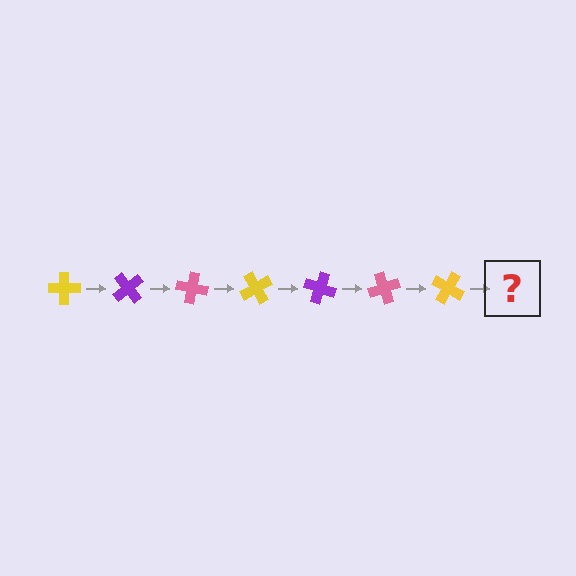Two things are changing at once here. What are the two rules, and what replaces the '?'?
The two rules are that it rotates 50 degrees each step and the color cycles through yellow, purple, and pink. The '?' should be a purple cross, rotated 350 degrees from the start.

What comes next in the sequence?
The next element should be a purple cross, rotated 350 degrees from the start.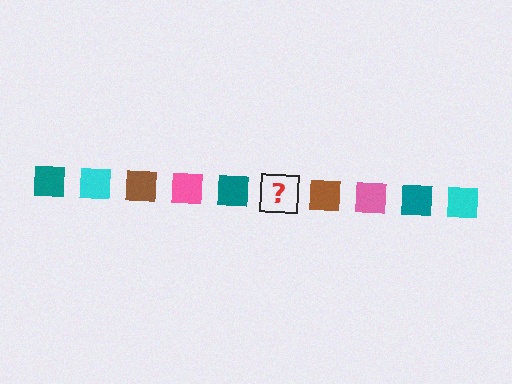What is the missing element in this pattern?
The missing element is a cyan square.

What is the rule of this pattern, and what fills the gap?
The rule is that the pattern cycles through teal, cyan, brown, pink squares. The gap should be filled with a cyan square.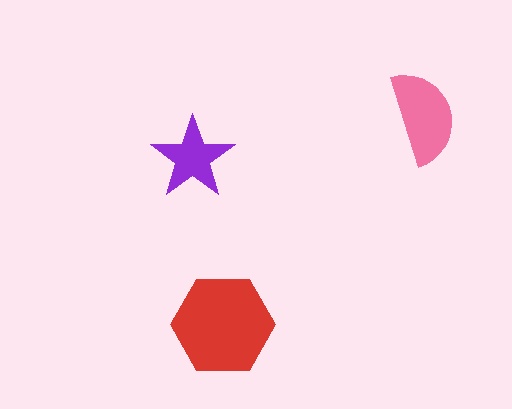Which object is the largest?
The red hexagon.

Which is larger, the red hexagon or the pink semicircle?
The red hexagon.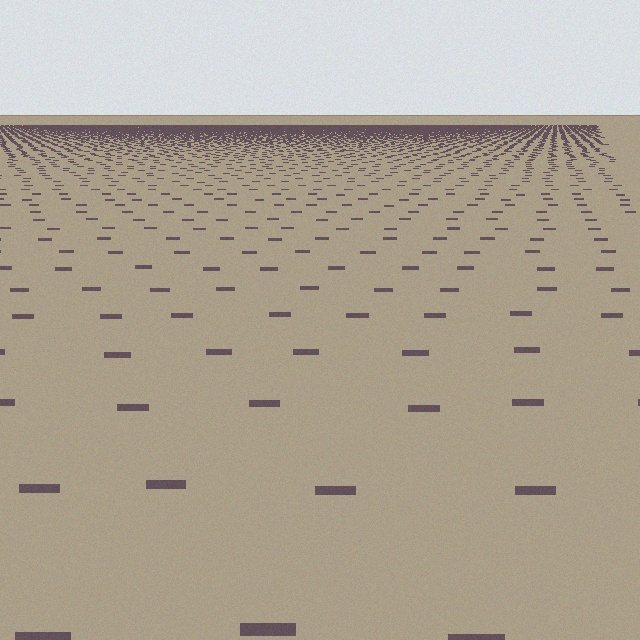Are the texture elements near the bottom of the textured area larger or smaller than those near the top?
Larger. Near the bottom, elements are closer to the viewer and appear at a bigger on-screen size.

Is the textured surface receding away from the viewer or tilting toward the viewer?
The surface is receding away from the viewer. Texture elements get smaller and denser toward the top.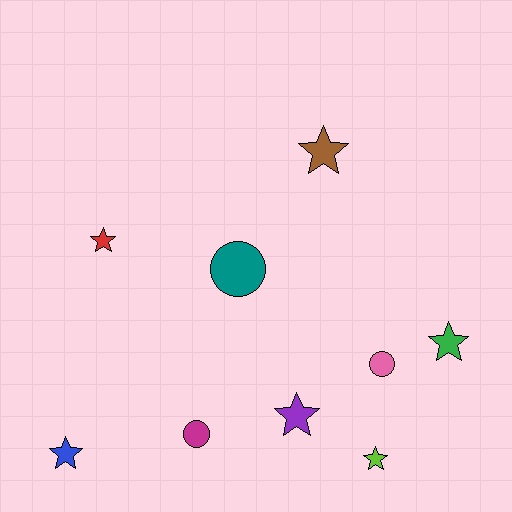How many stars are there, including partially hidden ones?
There are 6 stars.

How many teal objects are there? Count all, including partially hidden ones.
There is 1 teal object.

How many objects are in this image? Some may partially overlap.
There are 9 objects.